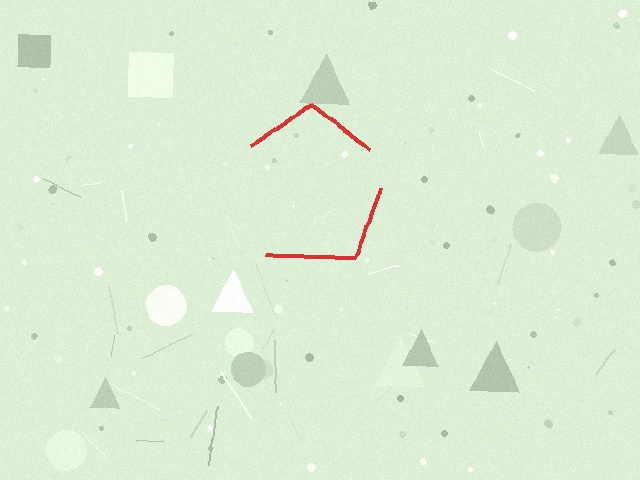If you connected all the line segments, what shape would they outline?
They would outline a pentagon.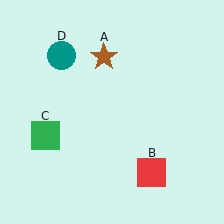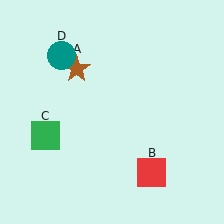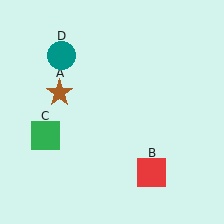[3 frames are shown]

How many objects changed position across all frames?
1 object changed position: brown star (object A).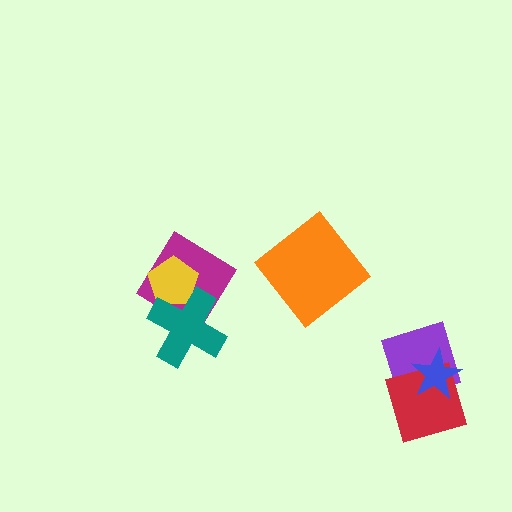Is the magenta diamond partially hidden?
Yes, it is partially covered by another shape.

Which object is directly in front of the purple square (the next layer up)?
The red diamond is directly in front of the purple square.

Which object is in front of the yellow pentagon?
The teal cross is in front of the yellow pentagon.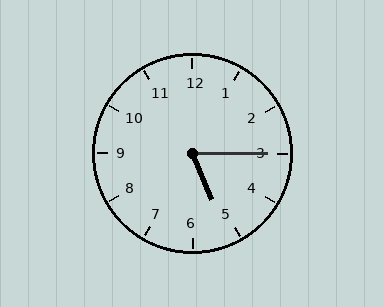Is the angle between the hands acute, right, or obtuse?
It is acute.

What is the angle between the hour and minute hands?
Approximately 68 degrees.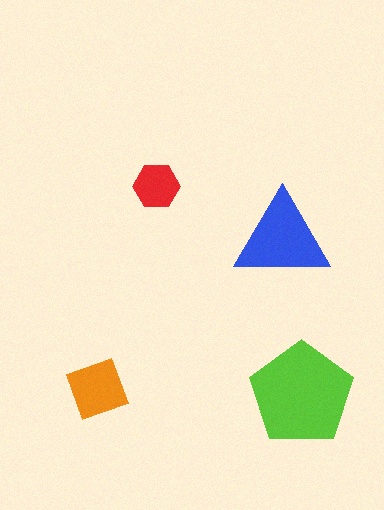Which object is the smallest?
The red hexagon.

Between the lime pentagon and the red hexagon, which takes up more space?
The lime pentagon.